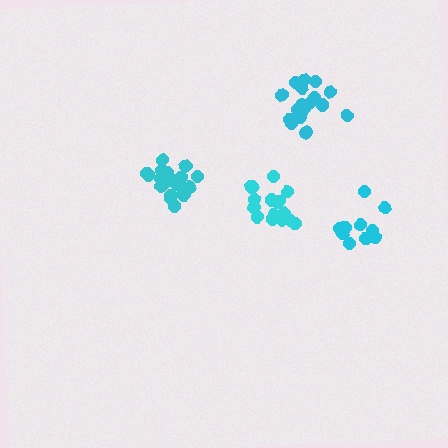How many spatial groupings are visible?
There are 4 spatial groupings.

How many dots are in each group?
Group 1: 19 dots, Group 2: 20 dots, Group 3: 15 dots, Group 4: 16 dots (70 total).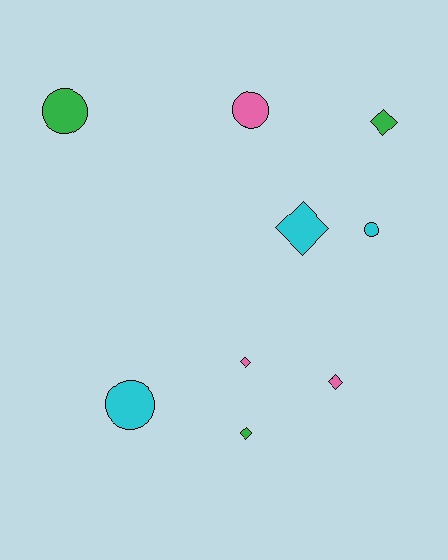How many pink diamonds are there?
There are 2 pink diamonds.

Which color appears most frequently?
Cyan, with 3 objects.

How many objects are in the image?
There are 9 objects.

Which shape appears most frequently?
Diamond, with 5 objects.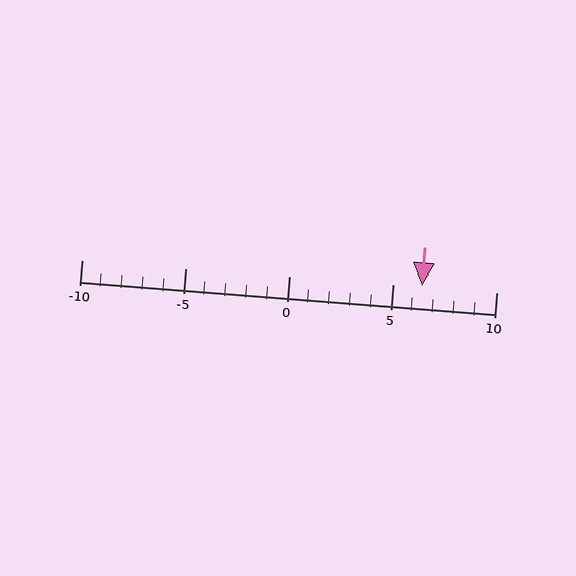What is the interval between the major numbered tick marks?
The major tick marks are spaced 5 units apart.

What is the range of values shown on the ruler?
The ruler shows values from -10 to 10.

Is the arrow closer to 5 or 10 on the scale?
The arrow is closer to 5.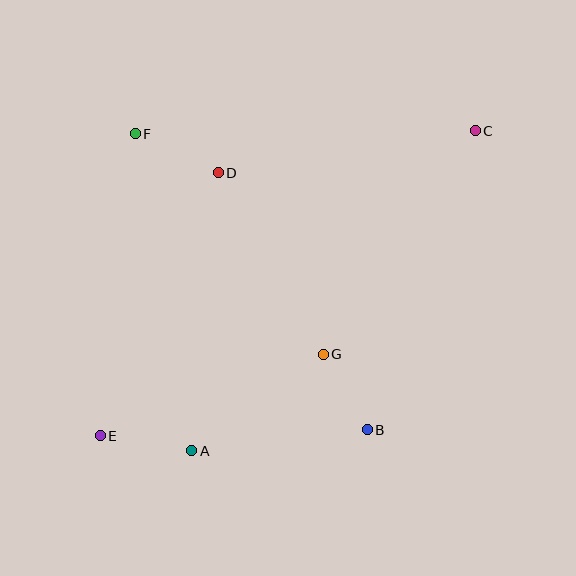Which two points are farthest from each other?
Points C and E are farthest from each other.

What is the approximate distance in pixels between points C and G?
The distance between C and G is approximately 270 pixels.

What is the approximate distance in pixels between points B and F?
The distance between B and F is approximately 376 pixels.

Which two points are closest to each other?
Points B and G are closest to each other.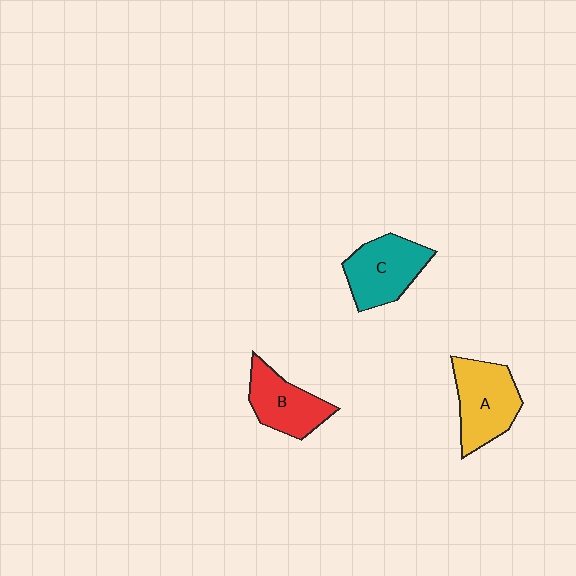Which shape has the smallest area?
Shape B (red).